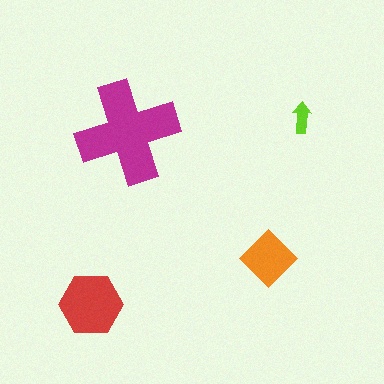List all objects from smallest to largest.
The lime arrow, the orange diamond, the red hexagon, the magenta cross.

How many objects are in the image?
There are 4 objects in the image.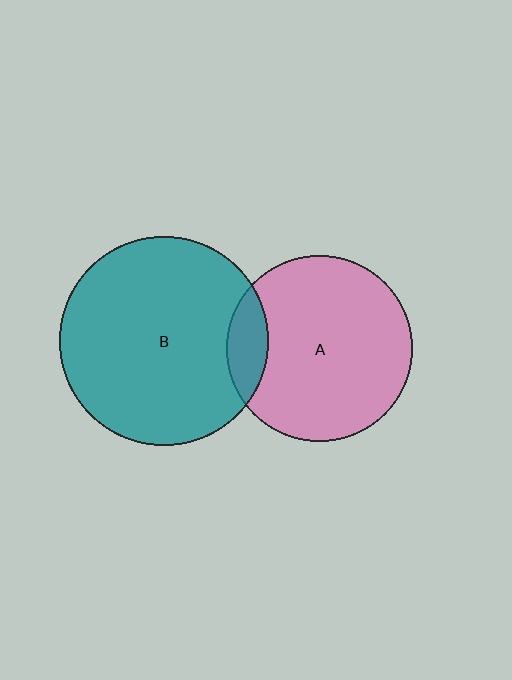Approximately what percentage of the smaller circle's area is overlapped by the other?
Approximately 15%.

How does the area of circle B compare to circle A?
Approximately 1.3 times.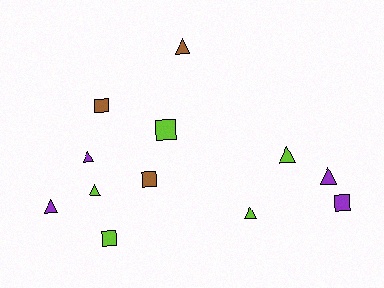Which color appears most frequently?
Lime, with 5 objects.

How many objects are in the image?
There are 12 objects.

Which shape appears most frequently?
Triangle, with 7 objects.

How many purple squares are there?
There is 1 purple square.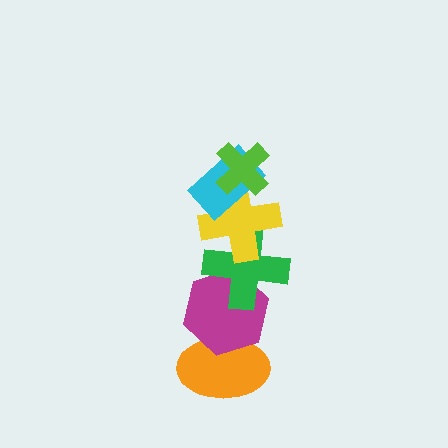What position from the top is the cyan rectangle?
The cyan rectangle is 2nd from the top.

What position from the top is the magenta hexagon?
The magenta hexagon is 5th from the top.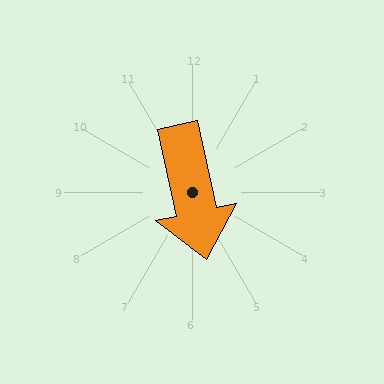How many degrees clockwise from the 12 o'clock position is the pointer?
Approximately 168 degrees.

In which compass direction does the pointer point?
South.